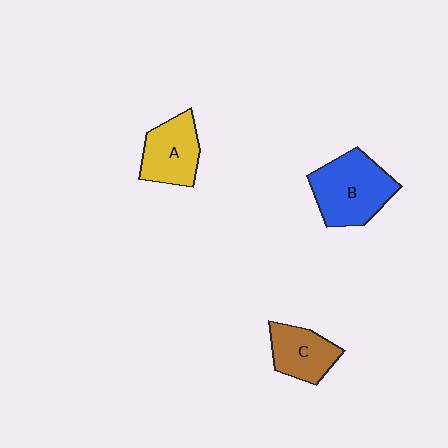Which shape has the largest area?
Shape B (blue).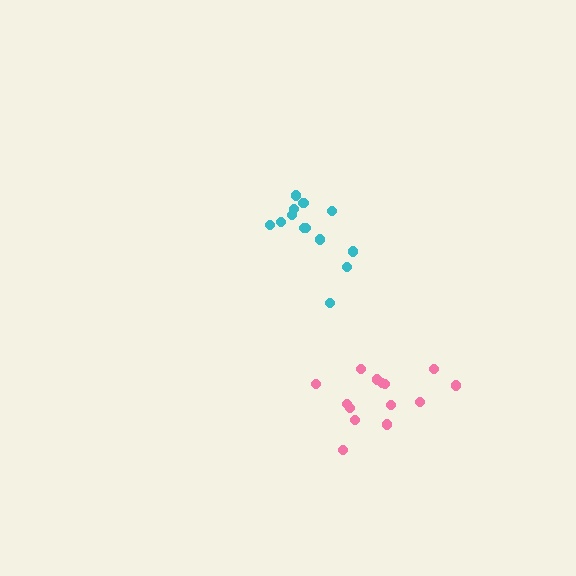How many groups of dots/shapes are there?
There are 2 groups.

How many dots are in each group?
Group 1: 13 dots, Group 2: 14 dots (27 total).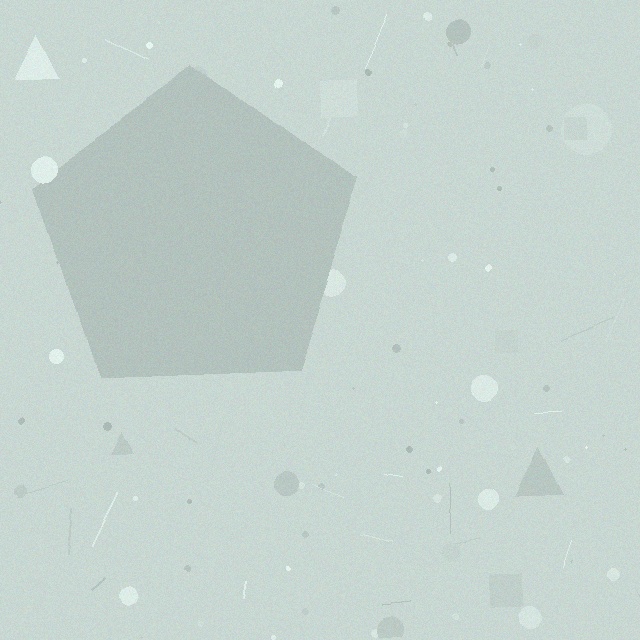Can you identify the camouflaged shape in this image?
The camouflaged shape is a pentagon.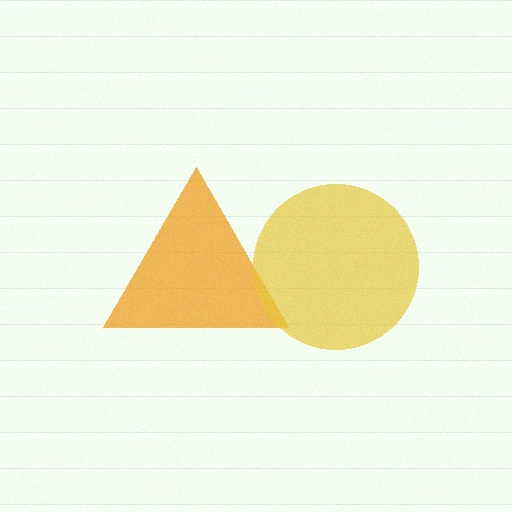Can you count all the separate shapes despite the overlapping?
Yes, there are 2 separate shapes.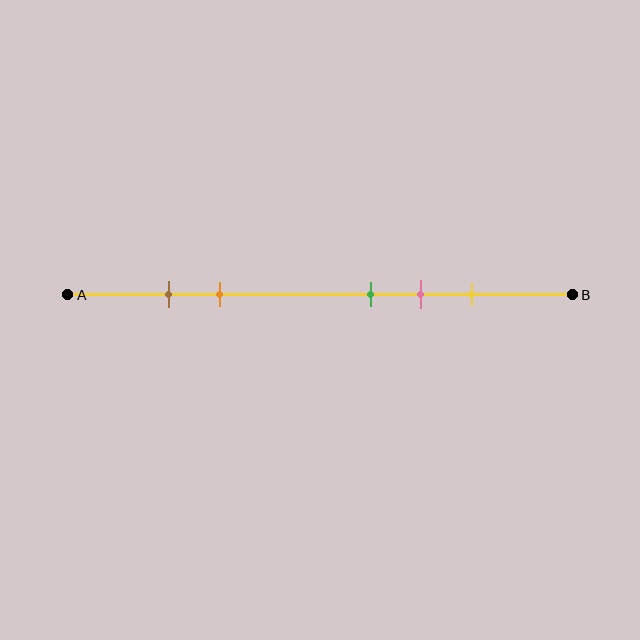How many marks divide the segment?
There are 5 marks dividing the segment.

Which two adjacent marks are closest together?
The brown and orange marks are the closest adjacent pair.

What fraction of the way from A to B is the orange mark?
The orange mark is approximately 30% (0.3) of the way from A to B.